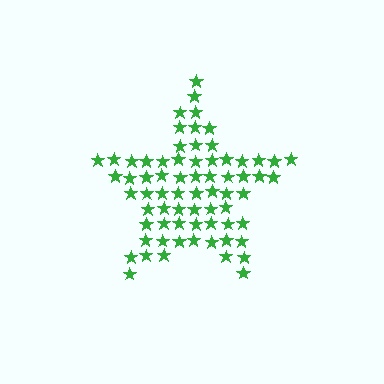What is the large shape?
The large shape is a star.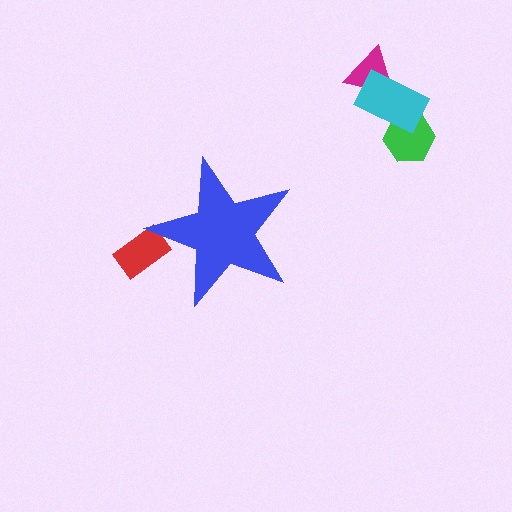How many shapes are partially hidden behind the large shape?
1 shape is partially hidden.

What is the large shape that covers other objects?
A blue star.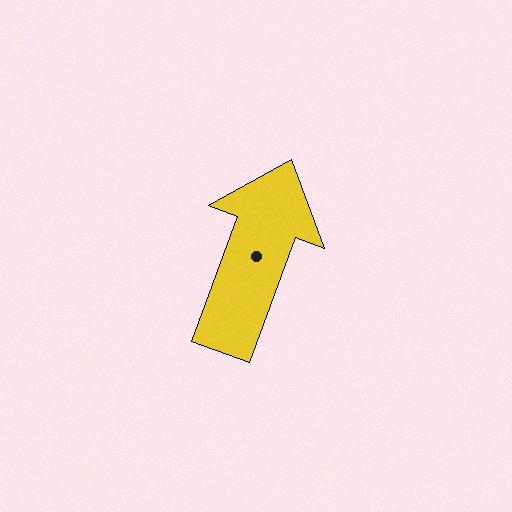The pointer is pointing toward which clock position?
Roughly 1 o'clock.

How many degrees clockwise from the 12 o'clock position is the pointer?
Approximately 20 degrees.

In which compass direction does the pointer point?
North.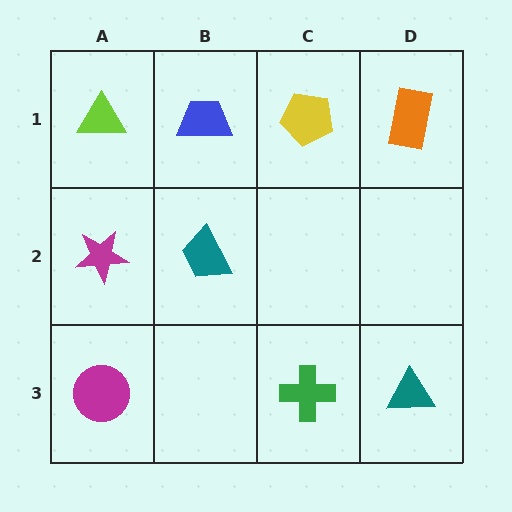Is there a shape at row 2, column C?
No, that cell is empty.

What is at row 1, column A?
A lime triangle.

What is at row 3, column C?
A green cross.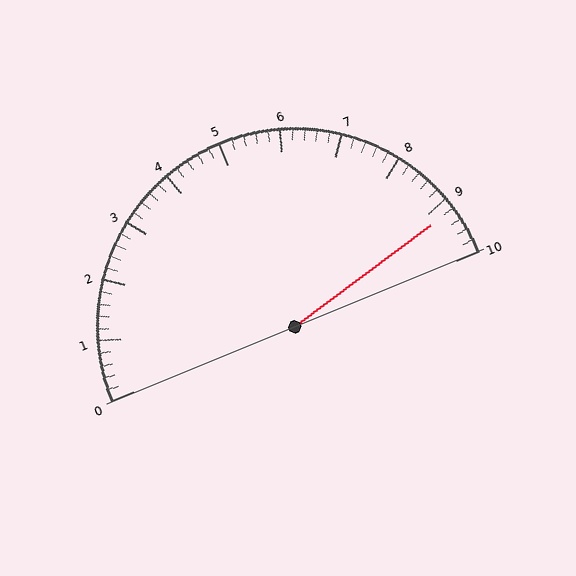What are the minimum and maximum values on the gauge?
The gauge ranges from 0 to 10.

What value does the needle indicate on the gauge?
The needle indicates approximately 9.2.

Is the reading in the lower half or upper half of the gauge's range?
The reading is in the upper half of the range (0 to 10).